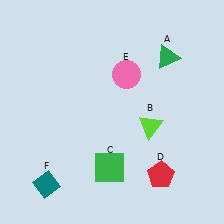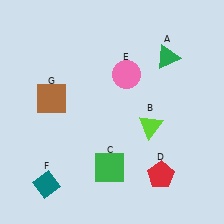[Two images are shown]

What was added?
A brown square (G) was added in Image 2.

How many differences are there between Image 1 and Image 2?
There is 1 difference between the two images.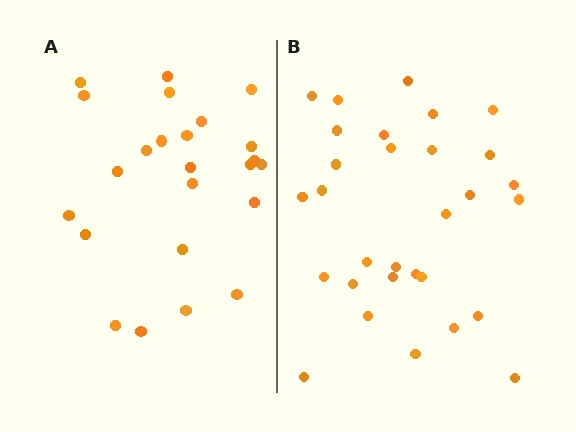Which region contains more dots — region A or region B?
Region B (the right region) has more dots.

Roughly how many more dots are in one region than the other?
Region B has about 6 more dots than region A.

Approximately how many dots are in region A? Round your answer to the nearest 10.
About 20 dots. (The exact count is 24, which rounds to 20.)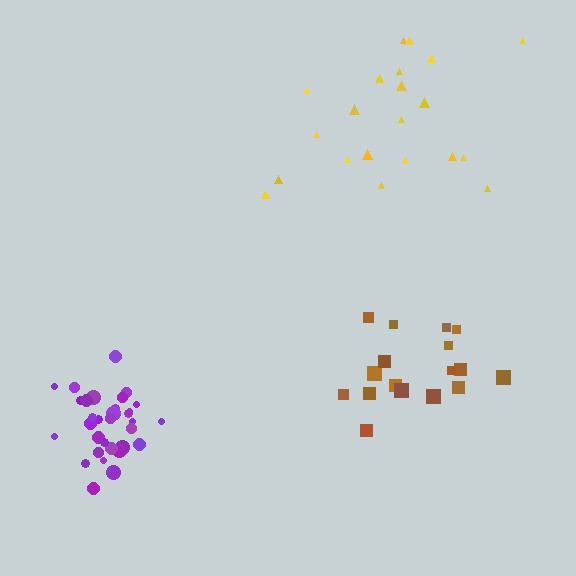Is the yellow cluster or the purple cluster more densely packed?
Purple.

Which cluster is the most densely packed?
Purple.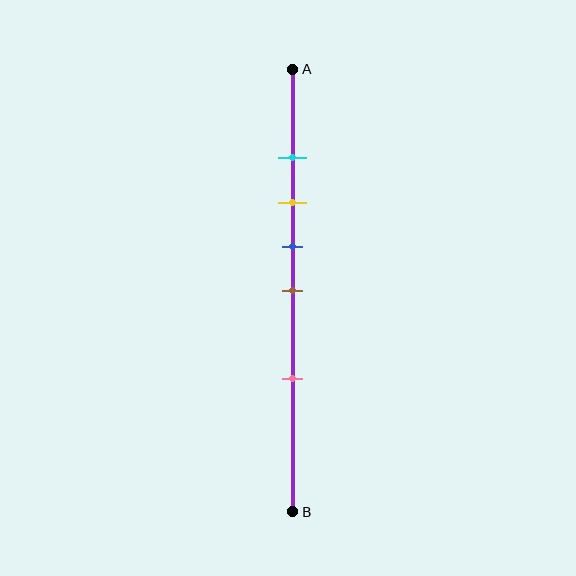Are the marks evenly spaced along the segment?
No, the marks are not evenly spaced.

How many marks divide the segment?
There are 5 marks dividing the segment.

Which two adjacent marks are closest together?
The cyan and yellow marks are the closest adjacent pair.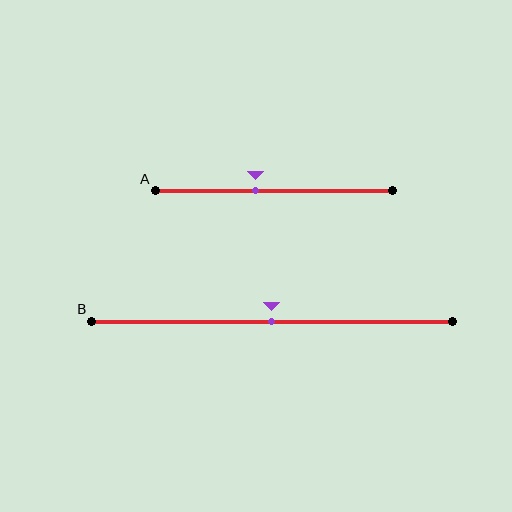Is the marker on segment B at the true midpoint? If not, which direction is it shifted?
Yes, the marker on segment B is at the true midpoint.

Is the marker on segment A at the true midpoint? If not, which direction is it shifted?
No, the marker on segment A is shifted to the left by about 8% of the segment length.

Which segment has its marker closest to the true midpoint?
Segment B has its marker closest to the true midpoint.